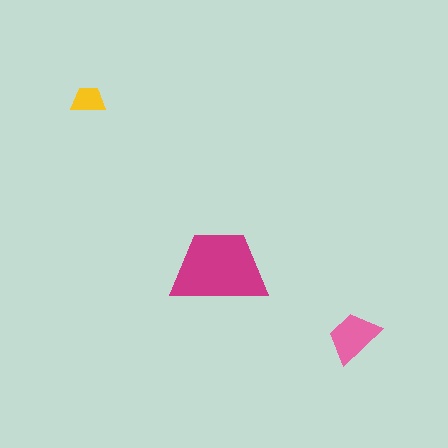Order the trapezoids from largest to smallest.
the magenta one, the pink one, the yellow one.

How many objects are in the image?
There are 3 objects in the image.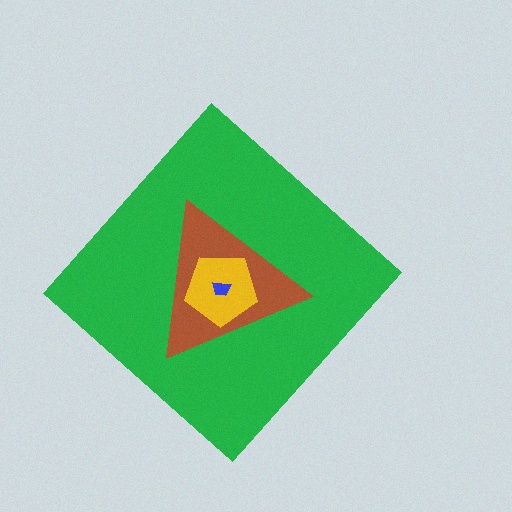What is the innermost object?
The blue trapezoid.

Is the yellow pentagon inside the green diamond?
Yes.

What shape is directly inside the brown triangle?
The yellow pentagon.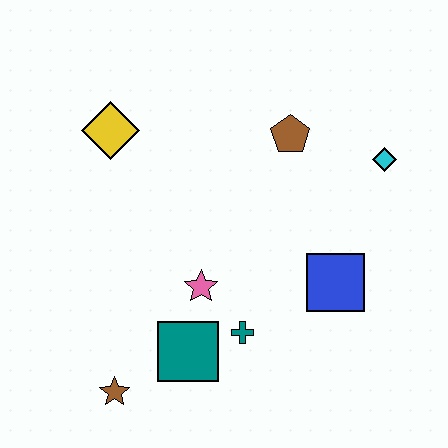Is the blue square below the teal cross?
No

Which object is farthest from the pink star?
The cyan diamond is farthest from the pink star.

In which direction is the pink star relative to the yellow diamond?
The pink star is below the yellow diamond.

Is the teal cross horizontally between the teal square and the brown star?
No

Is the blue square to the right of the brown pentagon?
Yes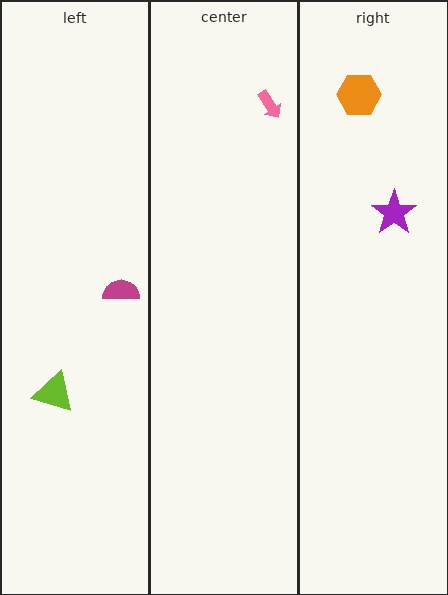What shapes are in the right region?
The purple star, the orange hexagon.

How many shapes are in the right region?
2.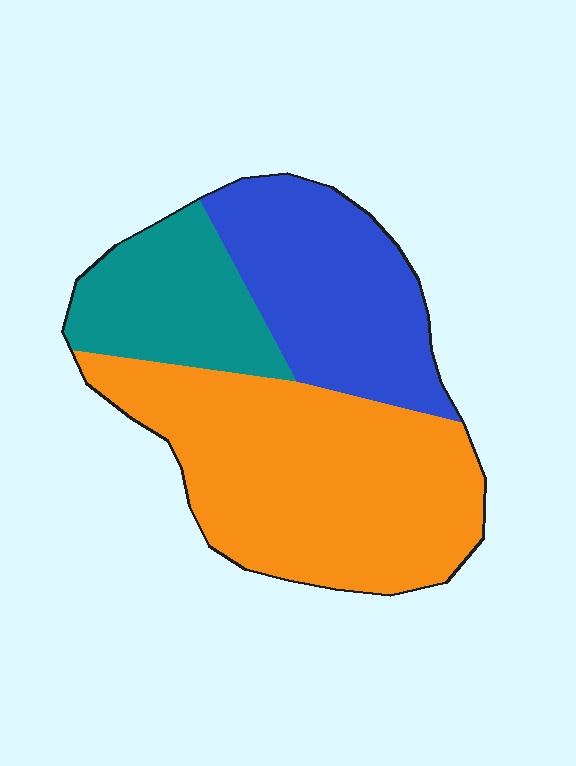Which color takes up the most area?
Orange, at roughly 50%.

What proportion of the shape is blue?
Blue covers around 30% of the shape.